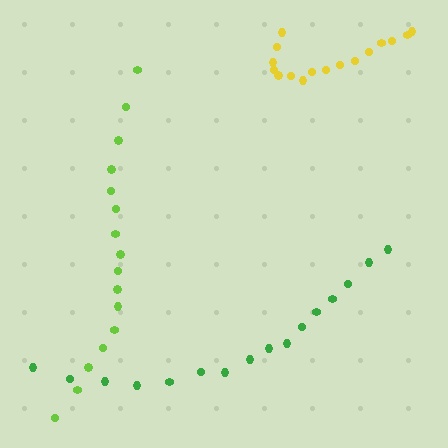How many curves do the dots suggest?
There are 3 distinct paths.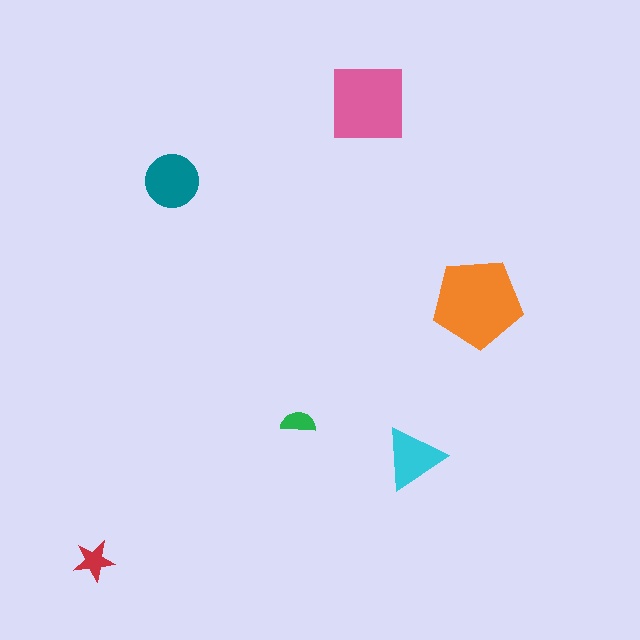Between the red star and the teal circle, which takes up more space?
The teal circle.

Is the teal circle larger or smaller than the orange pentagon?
Smaller.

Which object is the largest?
The orange pentagon.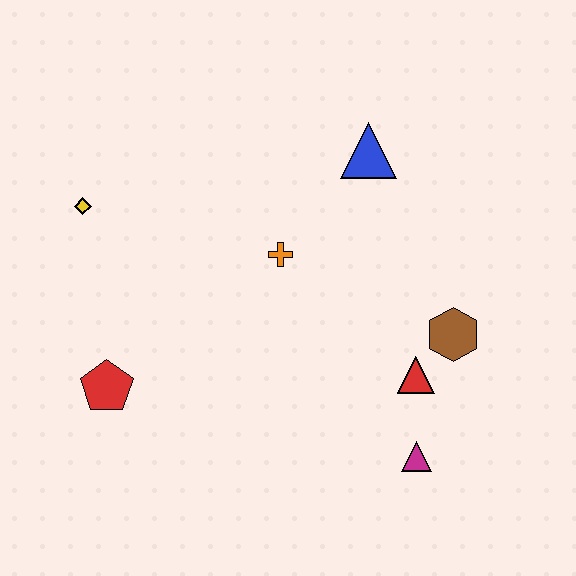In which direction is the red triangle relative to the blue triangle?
The red triangle is below the blue triangle.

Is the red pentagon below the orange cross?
Yes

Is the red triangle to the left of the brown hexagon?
Yes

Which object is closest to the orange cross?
The blue triangle is closest to the orange cross.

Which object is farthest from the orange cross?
The magenta triangle is farthest from the orange cross.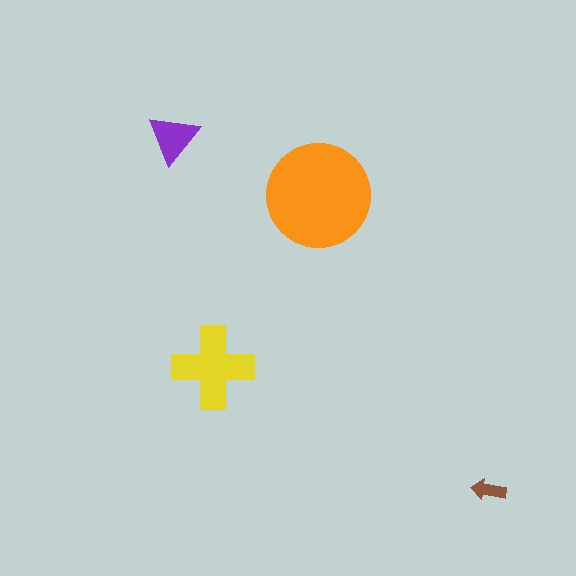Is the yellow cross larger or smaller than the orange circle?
Smaller.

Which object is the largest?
The orange circle.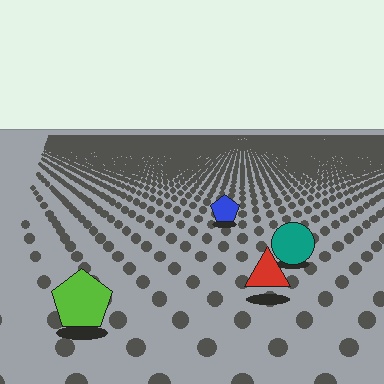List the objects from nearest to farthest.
From nearest to farthest: the lime pentagon, the red triangle, the teal circle, the blue pentagon.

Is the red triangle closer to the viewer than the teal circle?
Yes. The red triangle is closer — you can tell from the texture gradient: the ground texture is coarser near it.